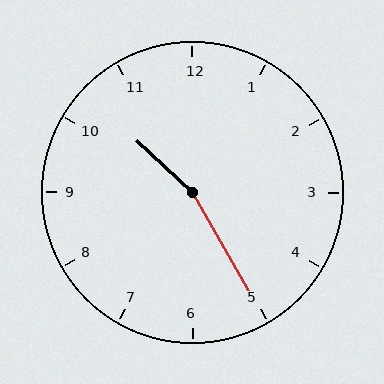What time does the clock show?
10:25.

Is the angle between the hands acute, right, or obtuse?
It is obtuse.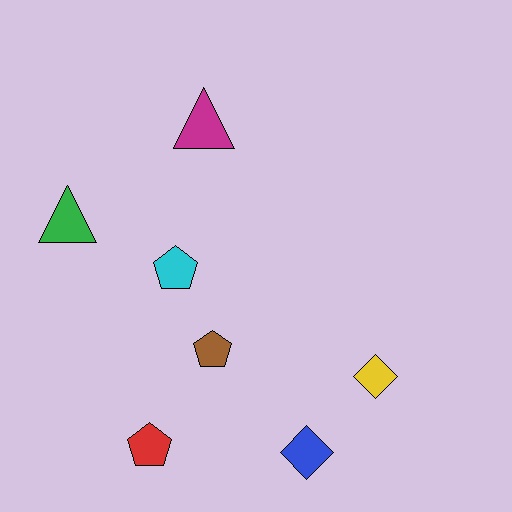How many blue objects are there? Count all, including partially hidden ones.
There is 1 blue object.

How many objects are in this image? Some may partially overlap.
There are 7 objects.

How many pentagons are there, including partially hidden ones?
There are 3 pentagons.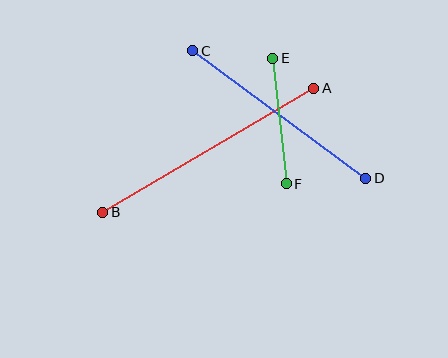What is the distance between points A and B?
The distance is approximately 245 pixels.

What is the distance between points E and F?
The distance is approximately 126 pixels.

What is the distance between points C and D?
The distance is approximately 215 pixels.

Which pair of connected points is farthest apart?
Points A and B are farthest apart.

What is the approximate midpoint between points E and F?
The midpoint is at approximately (279, 121) pixels.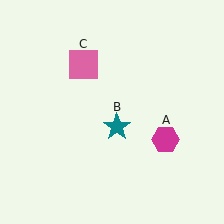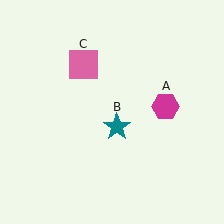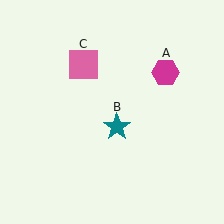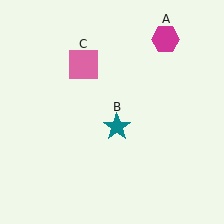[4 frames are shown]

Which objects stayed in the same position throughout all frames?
Teal star (object B) and pink square (object C) remained stationary.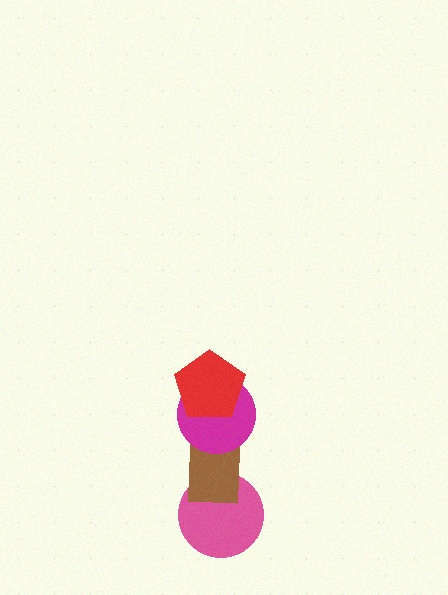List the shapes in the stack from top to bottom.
From top to bottom: the red pentagon, the magenta circle, the brown rectangle, the pink circle.